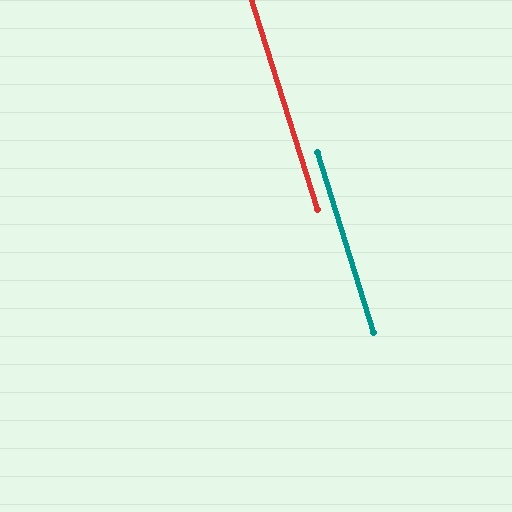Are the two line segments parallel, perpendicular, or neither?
Parallel — their directions differ by only 0.1°.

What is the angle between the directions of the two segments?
Approximately 0 degrees.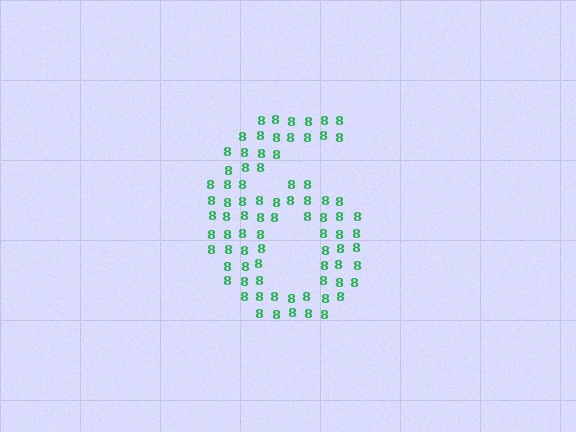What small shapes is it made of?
It is made of small digit 8's.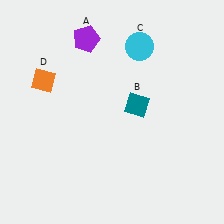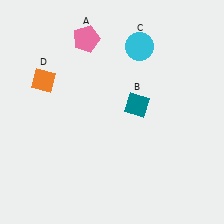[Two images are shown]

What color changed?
The pentagon (A) changed from purple in Image 1 to pink in Image 2.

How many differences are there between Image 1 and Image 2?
There is 1 difference between the two images.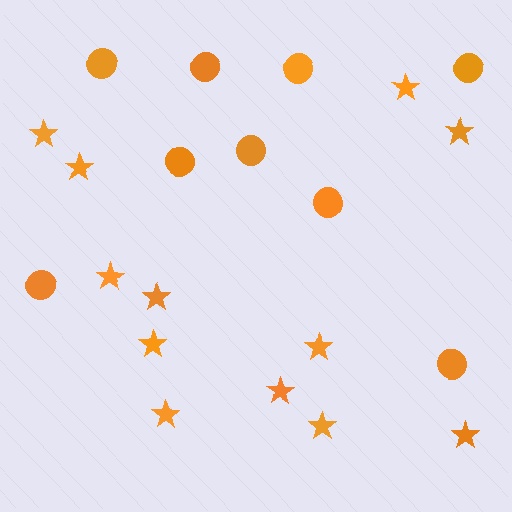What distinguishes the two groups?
There are 2 groups: one group of circles (9) and one group of stars (12).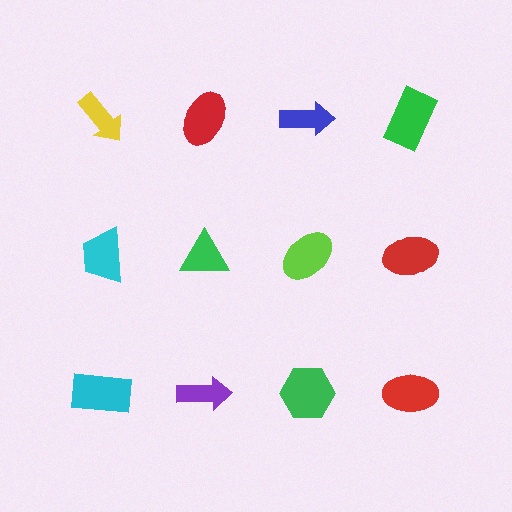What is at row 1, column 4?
A green rectangle.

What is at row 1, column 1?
A yellow arrow.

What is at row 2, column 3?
A lime ellipse.